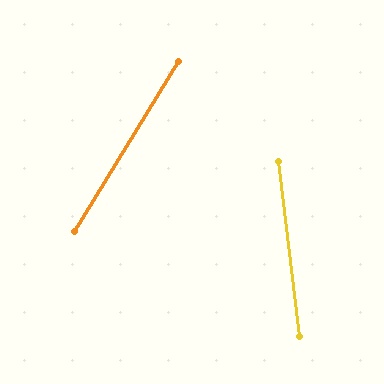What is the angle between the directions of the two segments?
Approximately 38 degrees.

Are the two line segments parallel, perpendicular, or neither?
Neither parallel nor perpendicular — they differ by about 38°.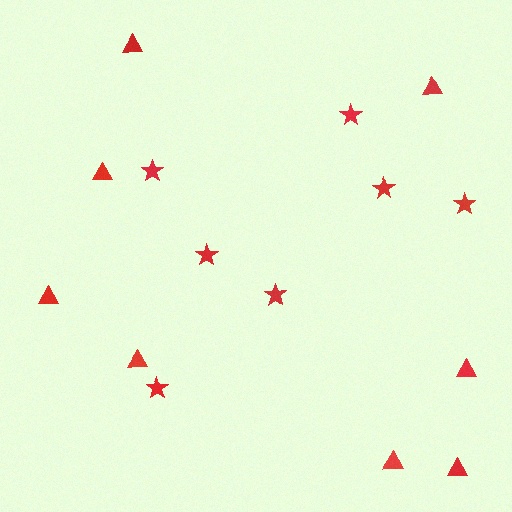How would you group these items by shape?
There are 2 groups: one group of stars (7) and one group of triangles (8).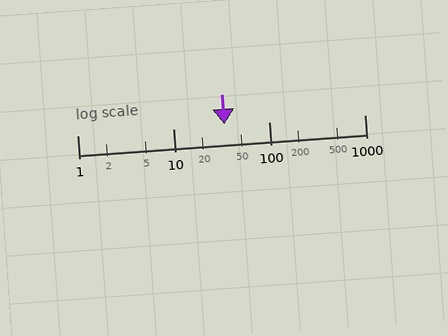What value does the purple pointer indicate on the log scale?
The pointer indicates approximately 34.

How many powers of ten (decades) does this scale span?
The scale spans 3 decades, from 1 to 1000.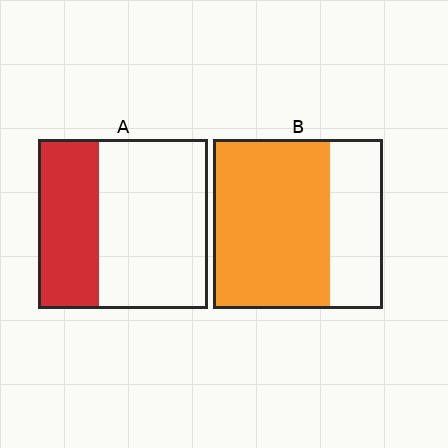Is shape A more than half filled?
No.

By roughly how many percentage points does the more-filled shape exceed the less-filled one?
By roughly 35 percentage points (B over A).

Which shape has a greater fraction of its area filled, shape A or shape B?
Shape B.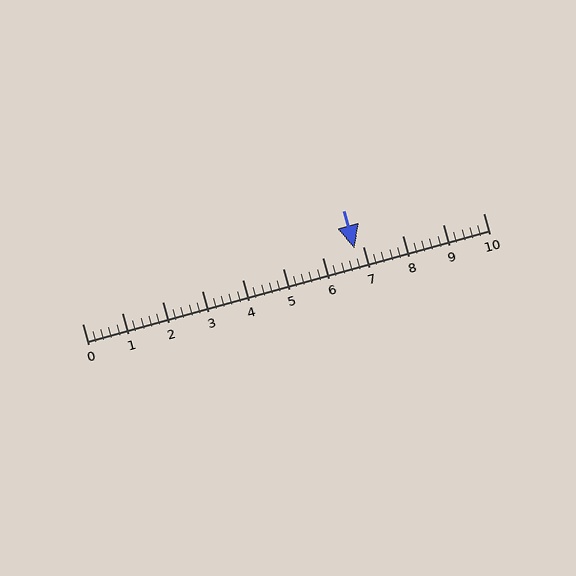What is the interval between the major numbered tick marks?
The major tick marks are spaced 1 units apart.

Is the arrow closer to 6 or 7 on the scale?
The arrow is closer to 7.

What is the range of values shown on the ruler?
The ruler shows values from 0 to 10.